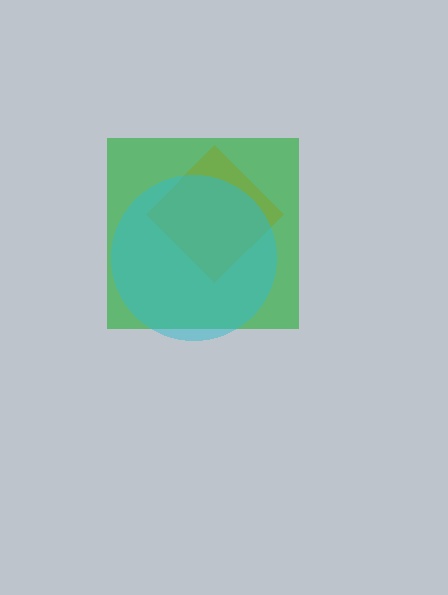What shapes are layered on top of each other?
The layered shapes are: an orange diamond, a green square, a cyan circle.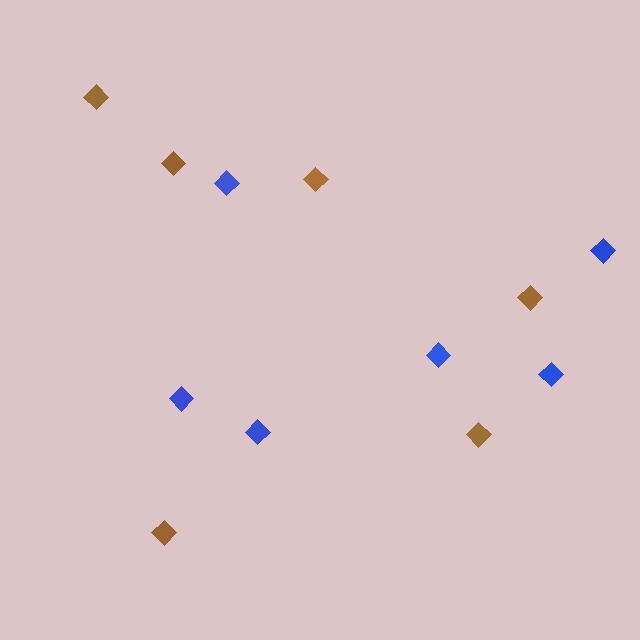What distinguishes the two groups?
There are 2 groups: one group of brown diamonds (6) and one group of blue diamonds (6).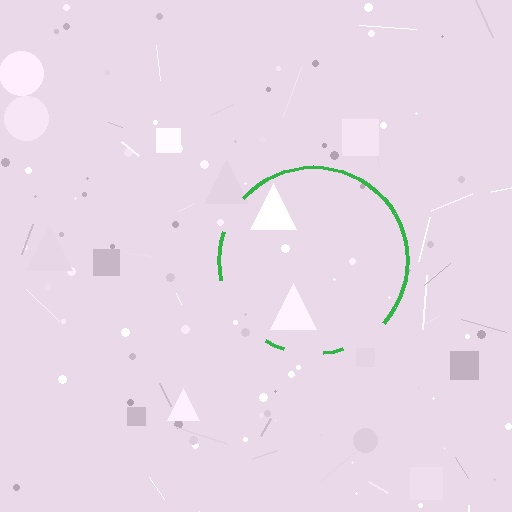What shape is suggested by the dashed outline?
The dashed outline suggests a circle.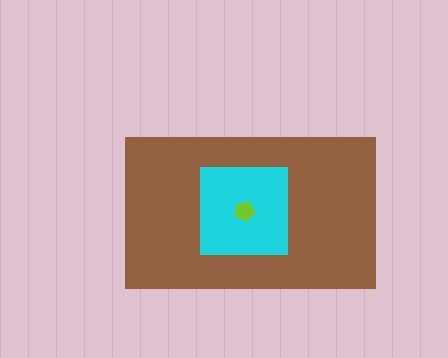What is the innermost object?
The lime pentagon.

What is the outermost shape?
The brown rectangle.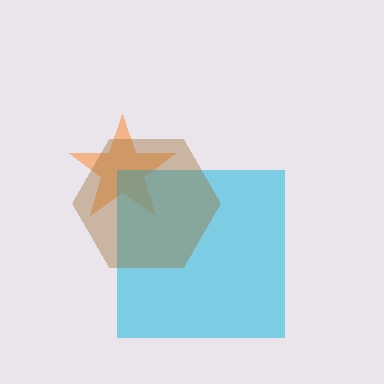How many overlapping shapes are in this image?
There are 3 overlapping shapes in the image.